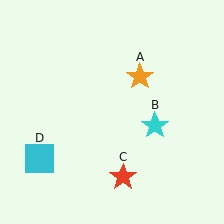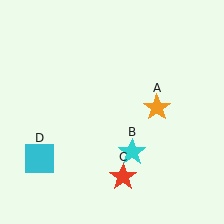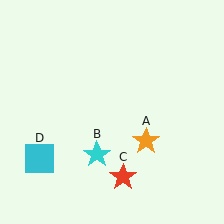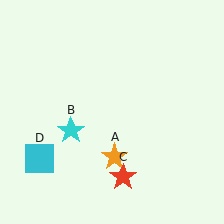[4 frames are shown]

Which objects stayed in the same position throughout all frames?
Red star (object C) and cyan square (object D) remained stationary.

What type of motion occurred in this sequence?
The orange star (object A), cyan star (object B) rotated clockwise around the center of the scene.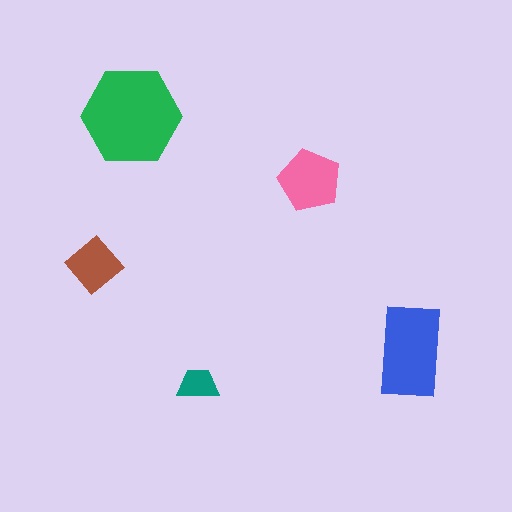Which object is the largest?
The green hexagon.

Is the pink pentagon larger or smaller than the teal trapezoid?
Larger.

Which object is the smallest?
The teal trapezoid.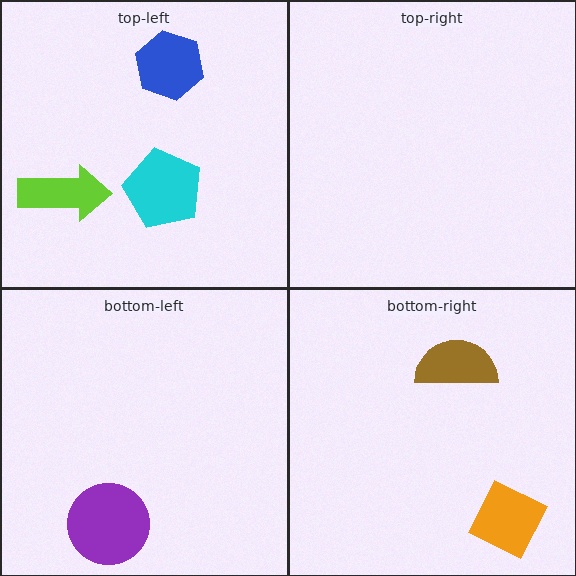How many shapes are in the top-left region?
3.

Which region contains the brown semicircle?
The bottom-right region.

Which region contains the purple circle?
The bottom-left region.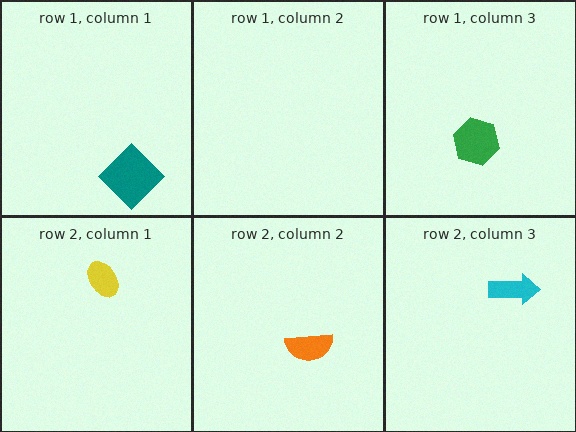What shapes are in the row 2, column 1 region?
The yellow ellipse.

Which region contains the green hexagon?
The row 1, column 3 region.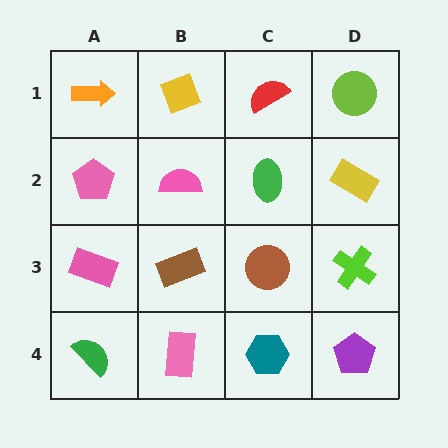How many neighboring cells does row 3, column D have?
3.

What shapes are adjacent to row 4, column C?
A brown circle (row 3, column C), a pink rectangle (row 4, column B), a purple pentagon (row 4, column D).